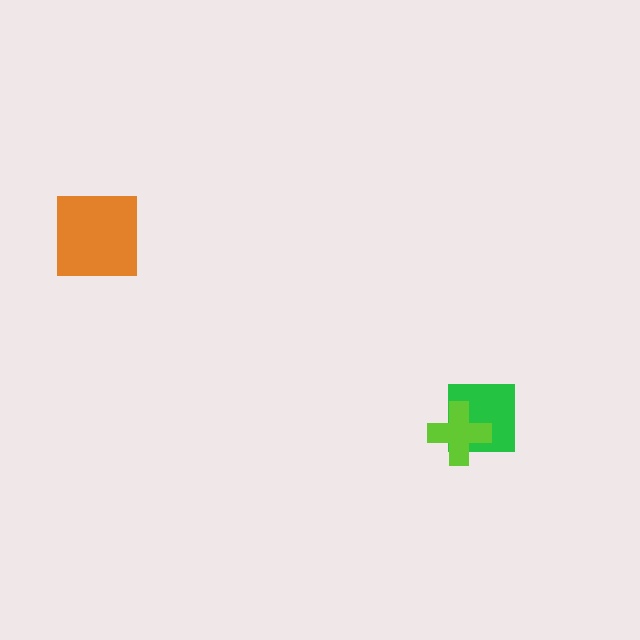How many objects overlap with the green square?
1 object overlaps with the green square.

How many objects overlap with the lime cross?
1 object overlaps with the lime cross.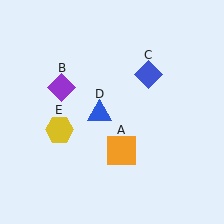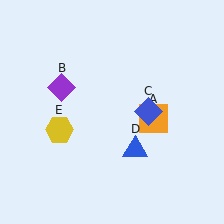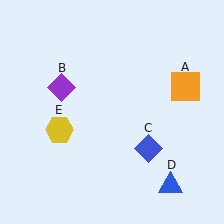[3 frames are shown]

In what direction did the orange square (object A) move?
The orange square (object A) moved up and to the right.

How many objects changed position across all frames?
3 objects changed position: orange square (object A), blue diamond (object C), blue triangle (object D).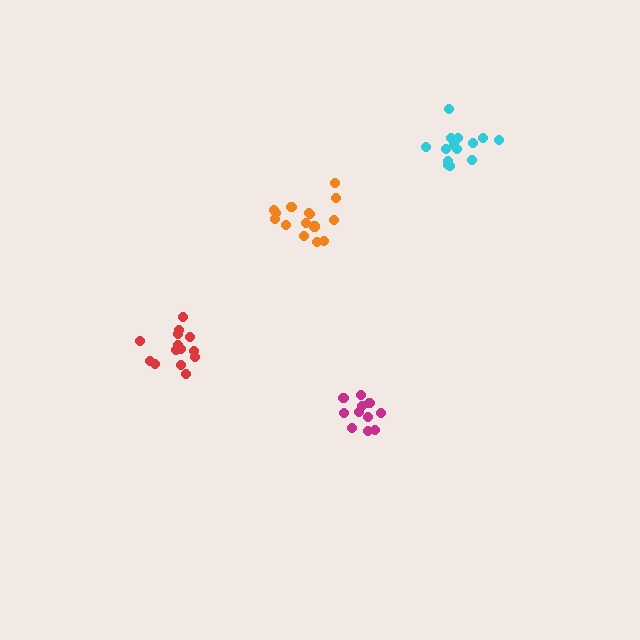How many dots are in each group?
Group 1: 15 dots, Group 2: 15 dots, Group 3: 11 dots, Group 4: 14 dots (55 total).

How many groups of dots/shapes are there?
There are 4 groups.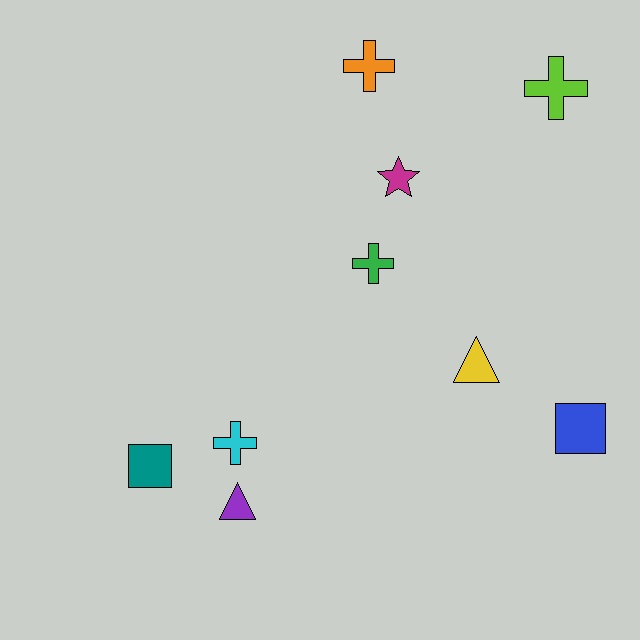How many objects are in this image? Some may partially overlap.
There are 9 objects.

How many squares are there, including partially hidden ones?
There are 2 squares.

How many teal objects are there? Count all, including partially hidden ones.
There is 1 teal object.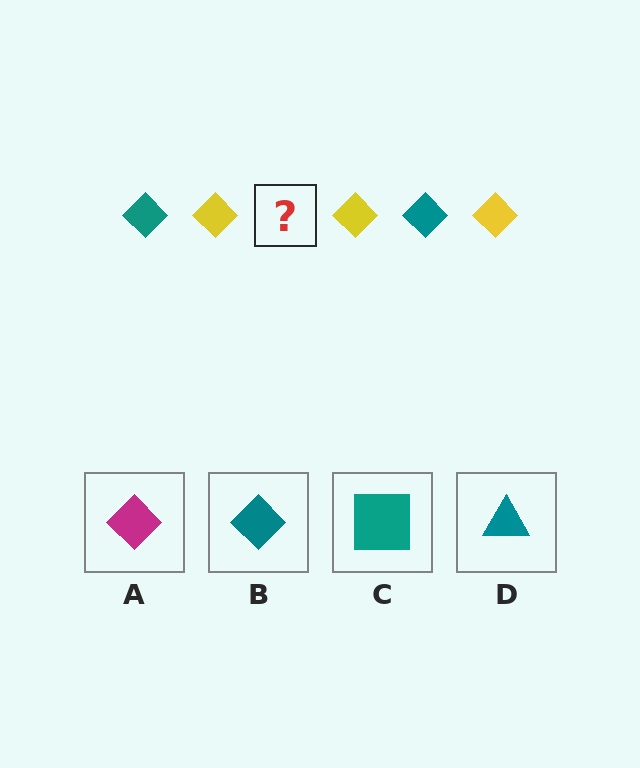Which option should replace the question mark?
Option B.